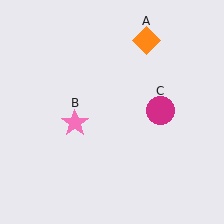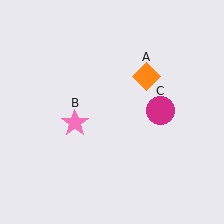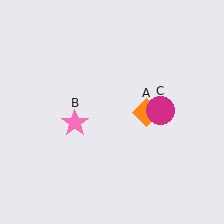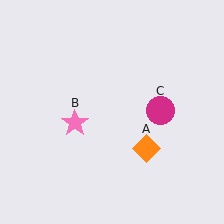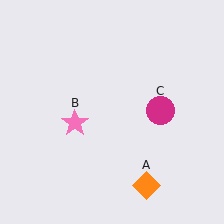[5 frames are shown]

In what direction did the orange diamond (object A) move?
The orange diamond (object A) moved down.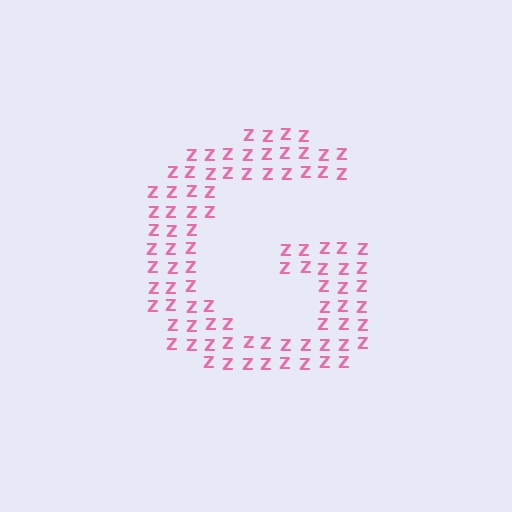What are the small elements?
The small elements are letter Z's.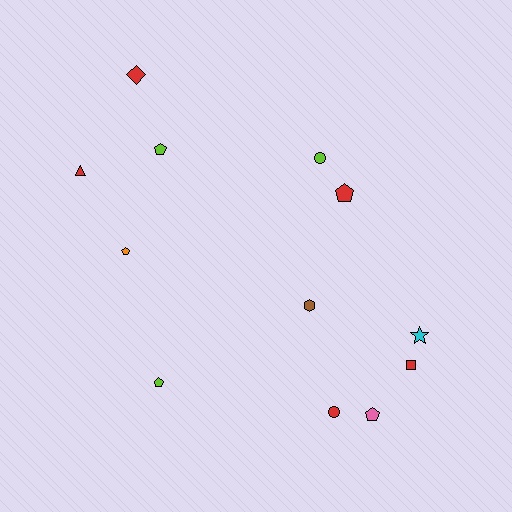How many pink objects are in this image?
There is 1 pink object.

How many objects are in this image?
There are 12 objects.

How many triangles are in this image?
There is 1 triangle.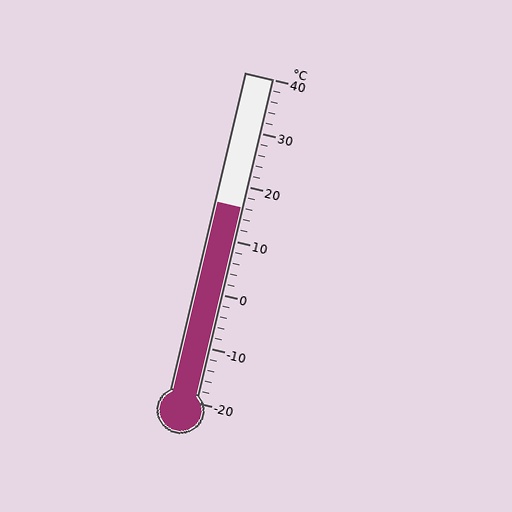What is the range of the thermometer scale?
The thermometer scale ranges from -20°C to 40°C.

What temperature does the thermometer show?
The thermometer shows approximately 16°C.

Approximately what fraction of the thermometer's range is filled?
The thermometer is filled to approximately 60% of its range.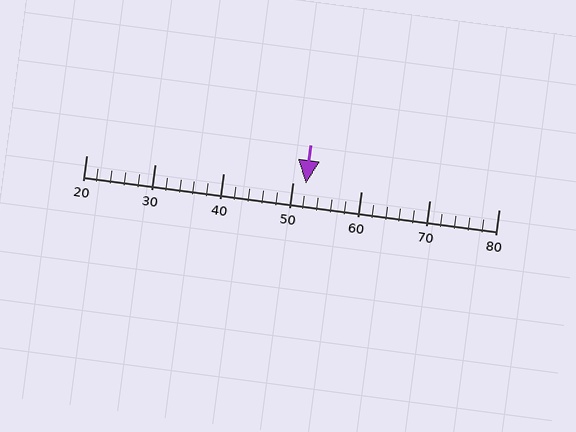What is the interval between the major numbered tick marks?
The major tick marks are spaced 10 units apart.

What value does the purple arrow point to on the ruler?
The purple arrow points to approximately 52.